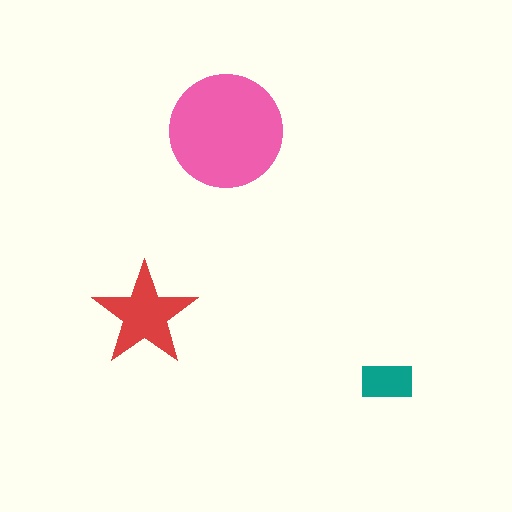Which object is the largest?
The pink circle.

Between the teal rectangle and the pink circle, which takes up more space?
The pink circle.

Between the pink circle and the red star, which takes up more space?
The pink circle.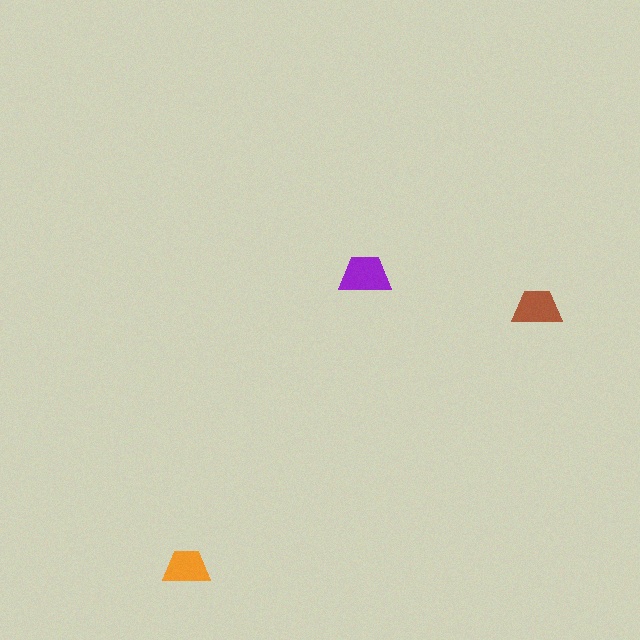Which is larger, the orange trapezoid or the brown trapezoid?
The brown one.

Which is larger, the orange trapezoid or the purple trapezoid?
The purple one.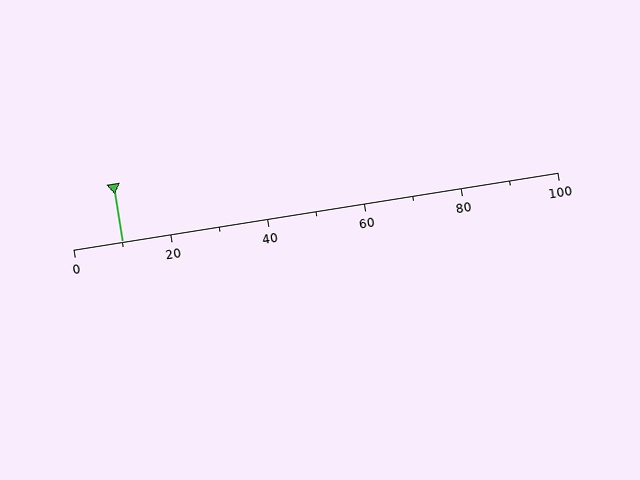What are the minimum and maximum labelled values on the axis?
The axis runs from 0 to 100.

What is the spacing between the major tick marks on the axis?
The major ticks are spaced 20 apart.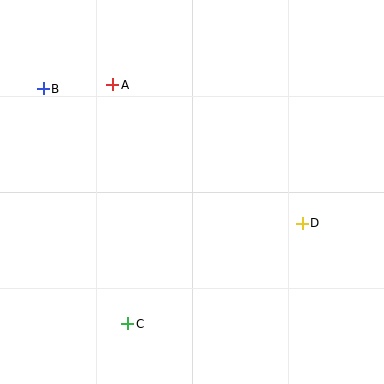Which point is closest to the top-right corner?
Point D is closest to the top-right corner.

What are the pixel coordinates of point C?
Point C is at (128, 324).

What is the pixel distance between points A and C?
The distance between A and C is 239 pixels.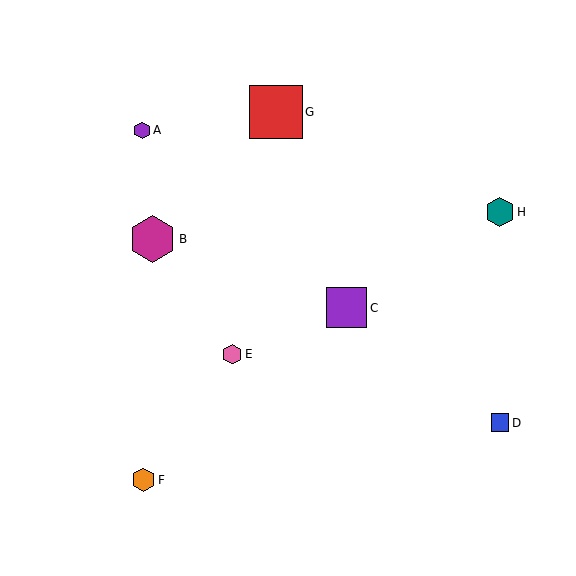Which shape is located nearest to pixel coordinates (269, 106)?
The red square (labeled G) at (276, 112) is nearest to that location.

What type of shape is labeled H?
Shape H is a teal hexagon.